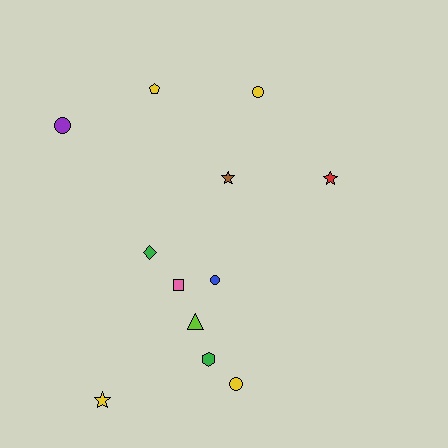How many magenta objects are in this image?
There are no magenta objects.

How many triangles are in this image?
There is 1 triangle.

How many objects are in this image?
There are 12 objects.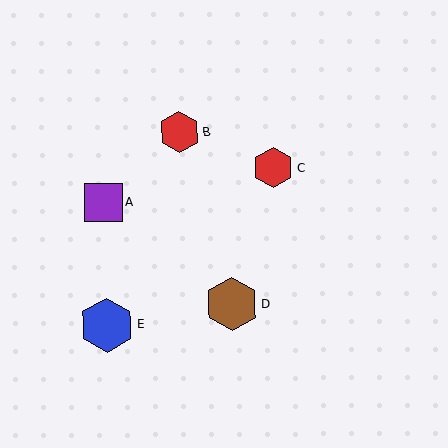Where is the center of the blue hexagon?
The center of the blue hexagon is at (107, 325).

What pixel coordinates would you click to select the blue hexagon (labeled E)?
Click at (107, 325) to select the blue hexagon E.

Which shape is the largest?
The blue hexagon (labeled E) is the largest.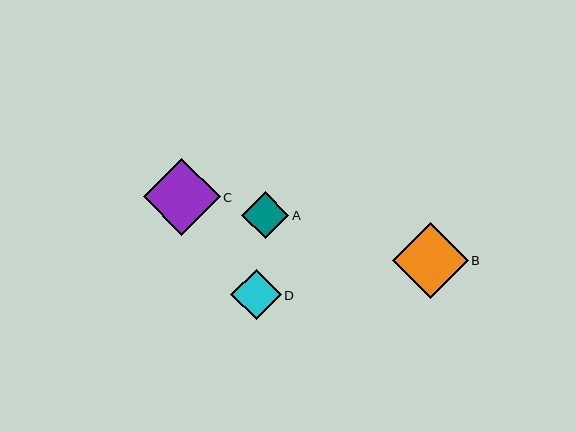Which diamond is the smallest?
Diamond A is the smallest with a size of approximately 47 pixels.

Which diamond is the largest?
Diamond C is the largest with a size of approximately 77 pixels.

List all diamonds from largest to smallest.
From largest to smallest: C, B, D, A.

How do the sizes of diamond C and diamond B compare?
Diamond C and diamond B are approximately the same size.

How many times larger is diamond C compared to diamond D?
Diamond C is approximately 1.5 times the size of diamond D.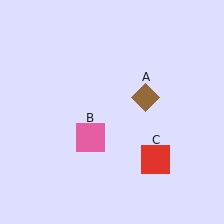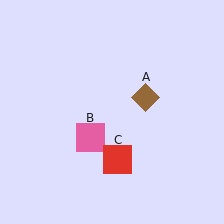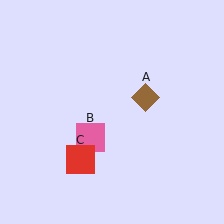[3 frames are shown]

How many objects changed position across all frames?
1 object changed position: red square (object C).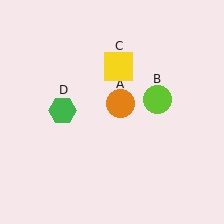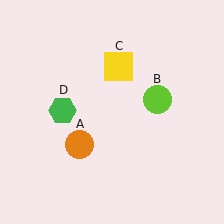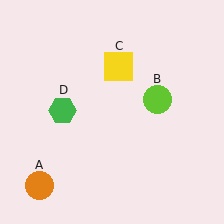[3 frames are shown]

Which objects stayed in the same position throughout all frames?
Lime circle (object B) and yellow square (object C) and green hexagon (object D) remained stationary.